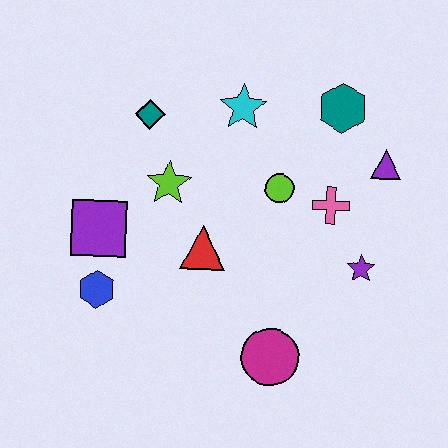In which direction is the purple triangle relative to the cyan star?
The purple triangle is to the right of the cyan star.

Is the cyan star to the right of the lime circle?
No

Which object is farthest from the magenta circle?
The teal diamond is farthest from the magenta circle.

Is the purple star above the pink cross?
No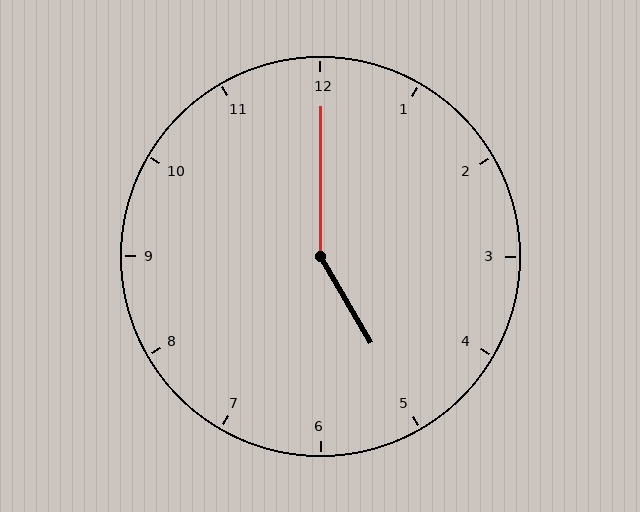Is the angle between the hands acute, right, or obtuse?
It is obtuse.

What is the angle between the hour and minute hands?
Approximately 150 degrees.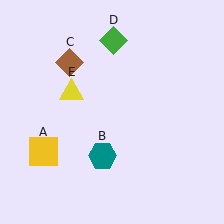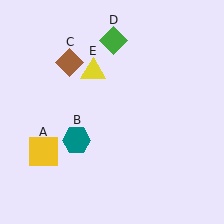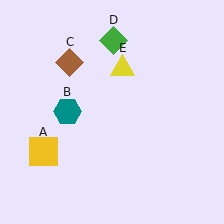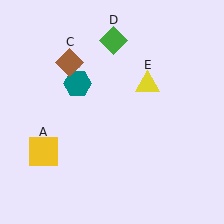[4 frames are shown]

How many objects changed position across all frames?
2 objects changed position: teal hexagon (object B), yellow triangle (object E).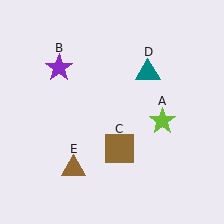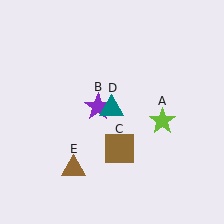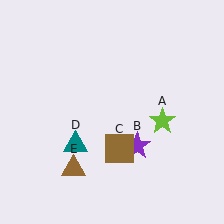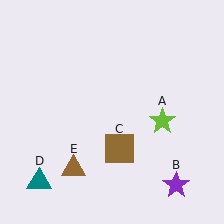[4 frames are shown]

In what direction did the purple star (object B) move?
The purple star (object B) moved down and to the right.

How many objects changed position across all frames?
2 objects changed position: purple star (object B), teal triangle (object D).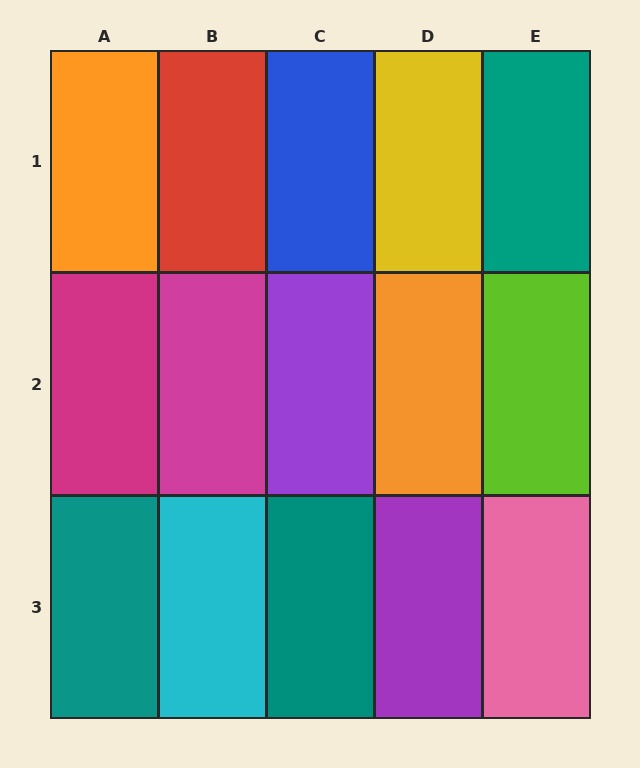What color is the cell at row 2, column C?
Purple.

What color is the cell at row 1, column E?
Teal.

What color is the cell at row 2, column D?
Orange.